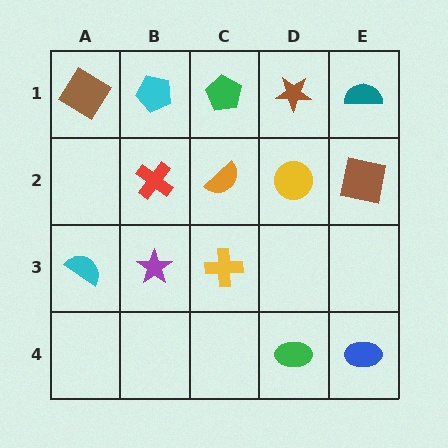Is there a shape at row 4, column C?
No, that cell is empty.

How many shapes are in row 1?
5 shapes.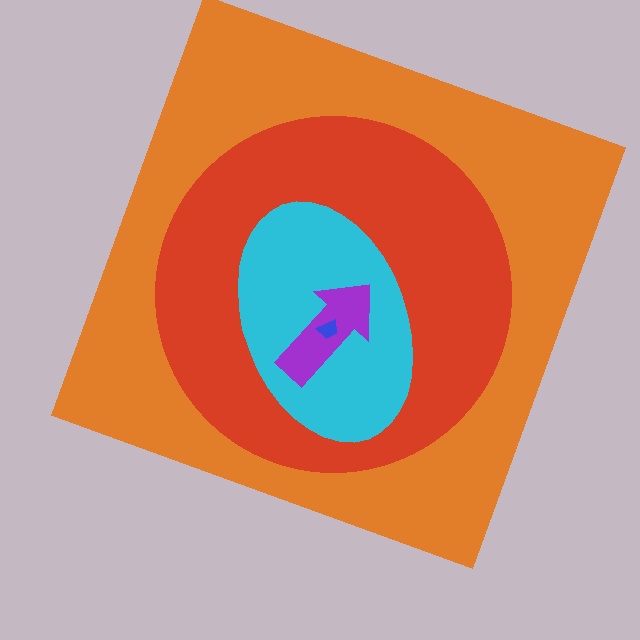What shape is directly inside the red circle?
The cyan ellipse.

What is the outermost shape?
The orange square.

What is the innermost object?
The blue trapezoid.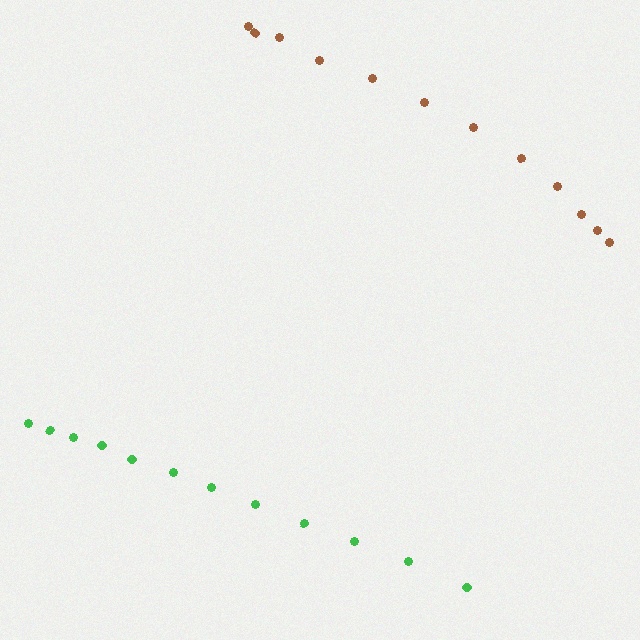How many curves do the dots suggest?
There are 2 distinct paths.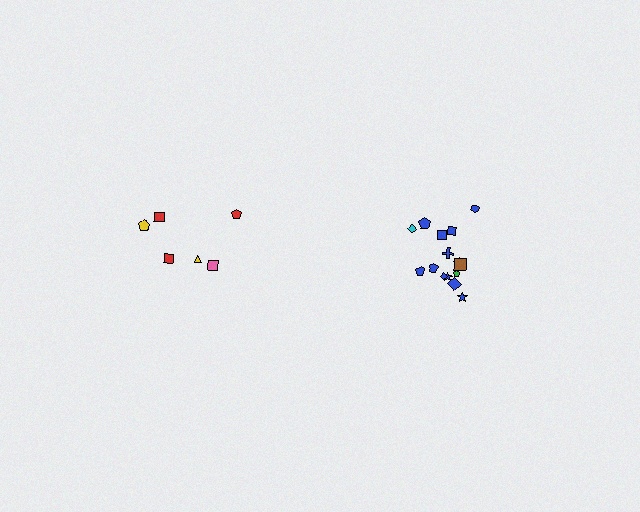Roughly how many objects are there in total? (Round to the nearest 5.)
Roughly 20 objects in total.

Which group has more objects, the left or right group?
The right group.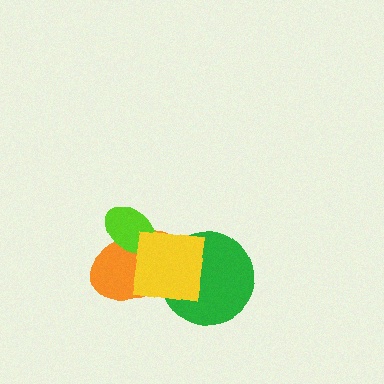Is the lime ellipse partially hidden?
Yes, it is partially covered by another shape.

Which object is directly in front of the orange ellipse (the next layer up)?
The green circle is directly in front of the orange ellipse.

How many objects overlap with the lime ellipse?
2 objects overlap with the lime ellipse.